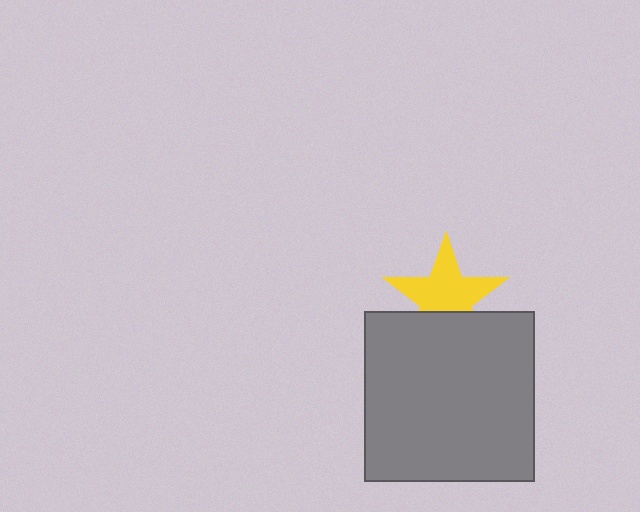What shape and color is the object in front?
The object in front is a gray square.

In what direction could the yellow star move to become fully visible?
The yellow star could move up. That would shift it out from behind the gray square entirely.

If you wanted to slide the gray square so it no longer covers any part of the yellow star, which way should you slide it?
Slide it down — that is the most direct way to separate the two shapes.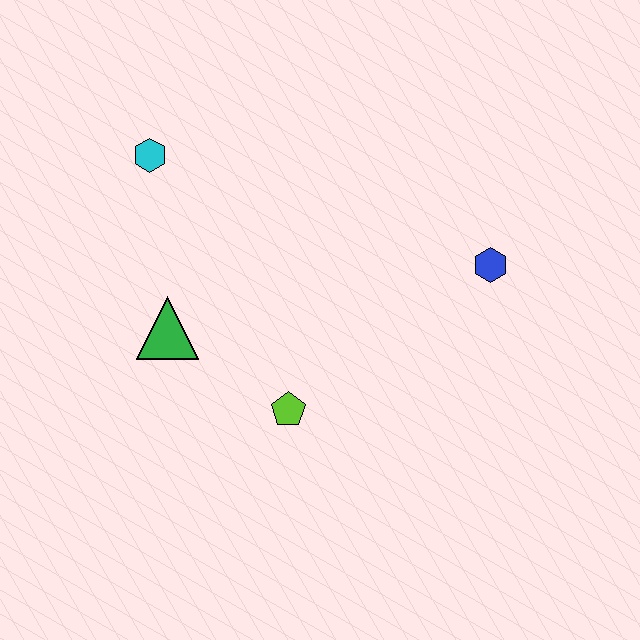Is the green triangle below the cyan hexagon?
Yes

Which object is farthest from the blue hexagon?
The cyan hexagon is farthest from the blue hexagon.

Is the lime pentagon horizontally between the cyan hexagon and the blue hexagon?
Yes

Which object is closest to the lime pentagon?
The green triangle is closest to the lime pentagon.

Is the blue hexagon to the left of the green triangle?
No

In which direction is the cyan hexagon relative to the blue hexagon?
The cyan hexagon is to the left of the blue hexagon.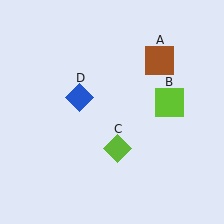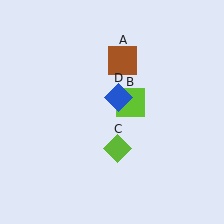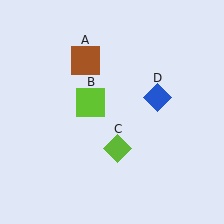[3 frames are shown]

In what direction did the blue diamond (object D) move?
The blue diamond (object D) moved right.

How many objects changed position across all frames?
3 objects changed position: brown square (object A), lime square (object B), blue diamond (object D).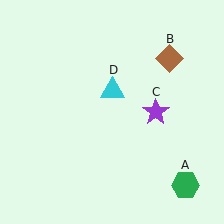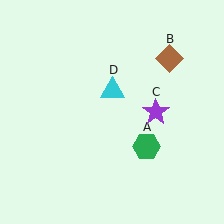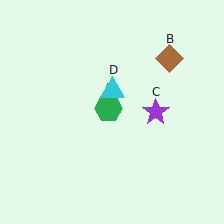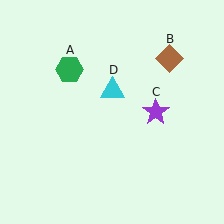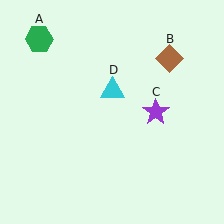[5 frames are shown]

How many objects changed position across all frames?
1 object changed position: green hexagon (object A).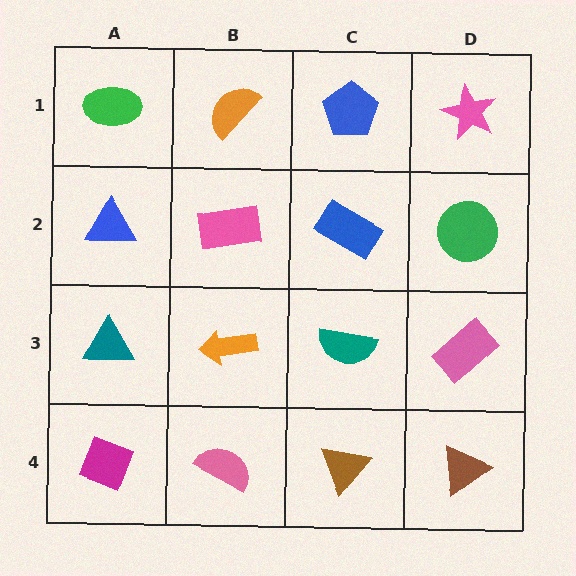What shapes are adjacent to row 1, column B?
A pink rectangle (row 2, column B), a green ellipse (row 1, column A), a blue pentagon (row 1, column C).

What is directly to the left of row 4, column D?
A brown triangle.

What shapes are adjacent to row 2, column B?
An orange semicircle (row 1, column B), an orange arrow (row 3, column B), a blue triangle (row 2, column A), a blue rectangle (row 2, column C).